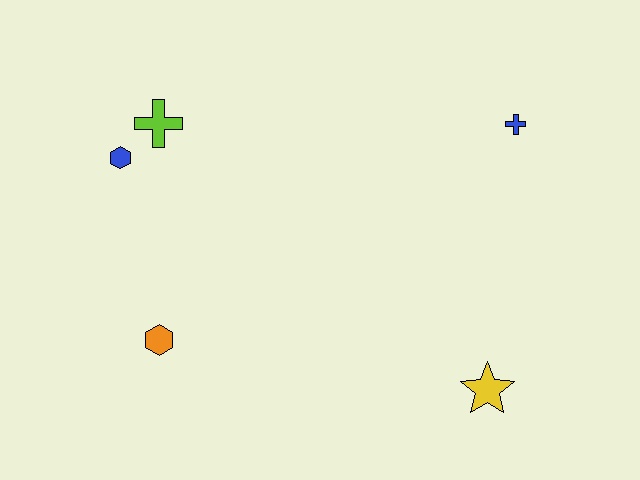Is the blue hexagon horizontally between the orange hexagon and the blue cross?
No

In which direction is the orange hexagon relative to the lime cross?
The orange hexagon is below the lime cross.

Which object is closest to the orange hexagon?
The blue hexagon is closest to the orange hexagon.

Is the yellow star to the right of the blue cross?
No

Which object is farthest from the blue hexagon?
The yellow star is farthest from the blue hexagon.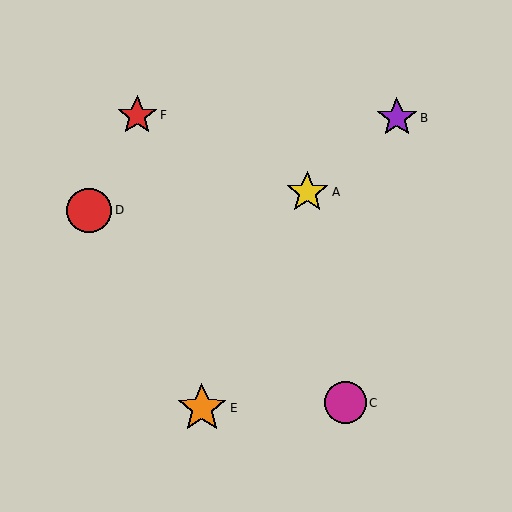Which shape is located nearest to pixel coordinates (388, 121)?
The purple star (labeled B) at (397, 118) is nearest to that location.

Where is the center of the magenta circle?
The center of the magenta circle is at (345, 403).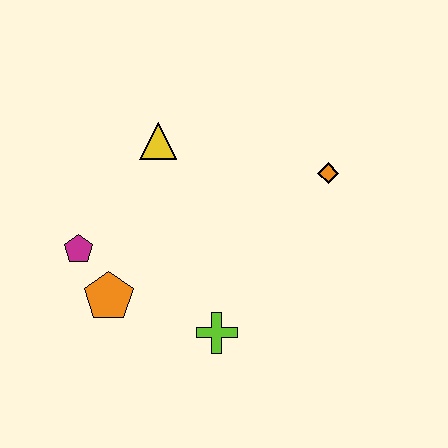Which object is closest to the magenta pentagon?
The orange pentagon is closest to the magenta pentagon.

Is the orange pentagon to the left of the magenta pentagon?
No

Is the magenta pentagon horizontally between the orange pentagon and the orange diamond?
No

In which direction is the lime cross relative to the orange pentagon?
The lime cross is to the right of the orange pentagon.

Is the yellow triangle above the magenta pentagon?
Yes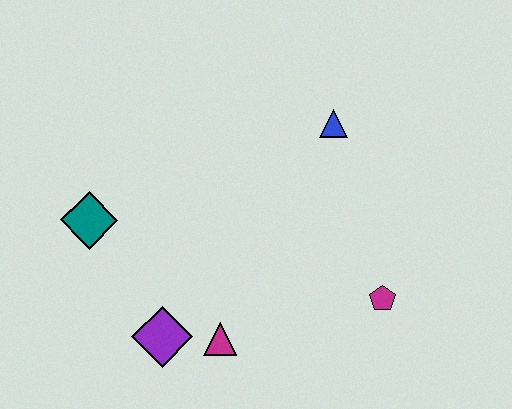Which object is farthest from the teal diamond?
The magenta pentagon is farthest from the teal diamond.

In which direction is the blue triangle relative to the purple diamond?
The blue triangle is above the purple diamond.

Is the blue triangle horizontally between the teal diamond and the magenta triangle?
No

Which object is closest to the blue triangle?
The magenta pentagon is closest to the blue triangle.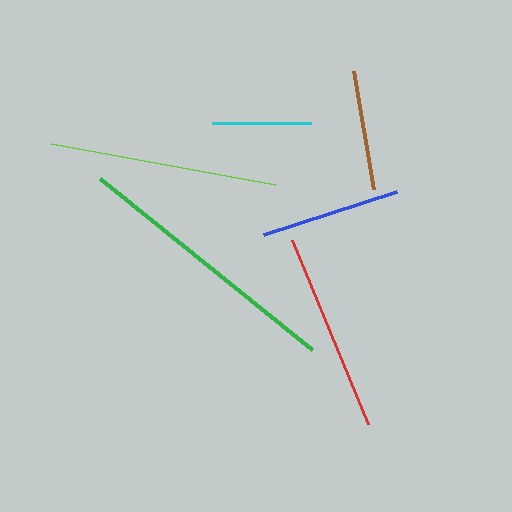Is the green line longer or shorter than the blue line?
The green line is longer than the blue line.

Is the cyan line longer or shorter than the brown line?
The brown line is longer than the cyan line.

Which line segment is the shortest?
The cyan line is the shortest at approximately 100 pixels.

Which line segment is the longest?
The green line is the longest at approximately 273 pixels.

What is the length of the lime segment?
The lime segment is approximately 227 pixels long.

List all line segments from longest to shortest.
From longest to shortest: green, lime, red, blue, brown, cyan.